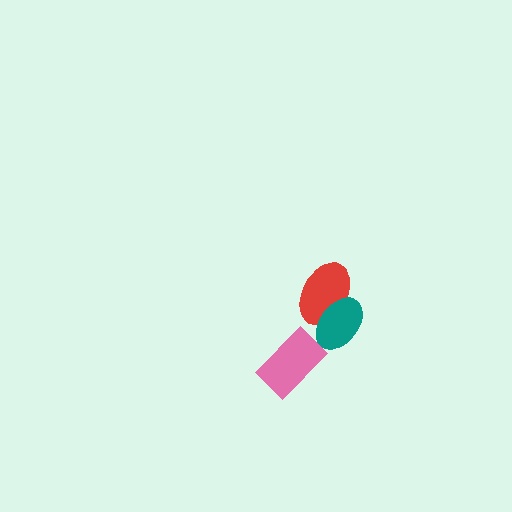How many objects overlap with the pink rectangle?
0 objects overlap with the pink rectangle.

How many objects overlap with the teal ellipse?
1 object overlaps with the teal ellipse.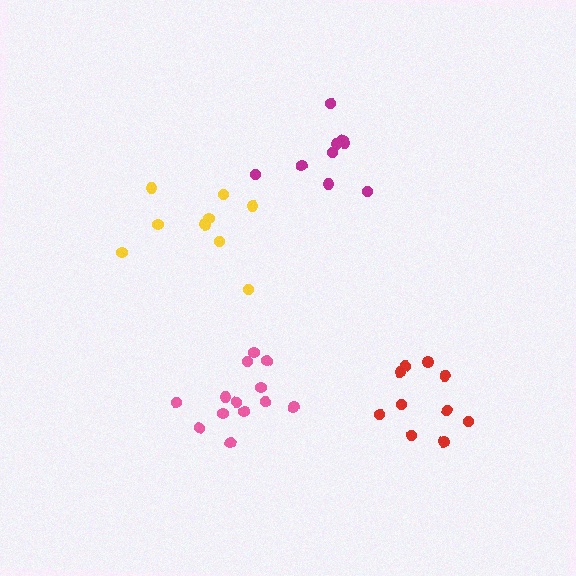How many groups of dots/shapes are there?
There are 4 groups.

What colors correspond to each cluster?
The clusters are colored: yellow, pink, magenta, red.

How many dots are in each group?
Group 1: 9 dots, Group 2: 13 dots, Group 3: 9 dots, Group 4: 10 dots (41 total).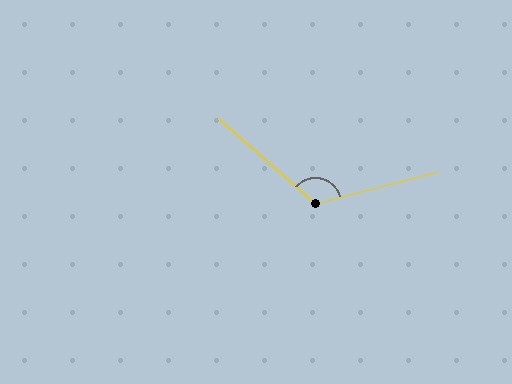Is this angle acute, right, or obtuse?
It is obtuse.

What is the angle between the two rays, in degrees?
Approximately 124 degrees.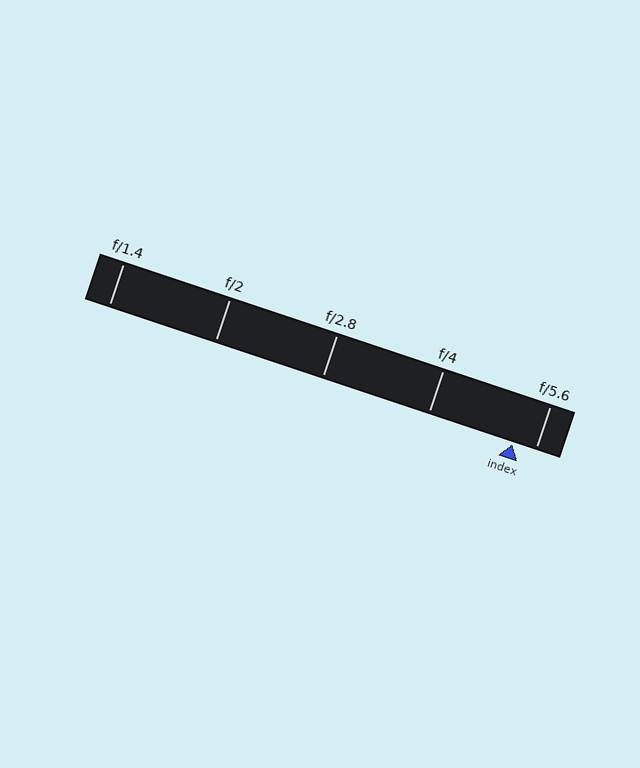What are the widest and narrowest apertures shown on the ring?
The widest aperture shown is f/1.4 and the narrowest is f/5.6.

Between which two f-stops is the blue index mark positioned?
The index mark is between f/4 and f/5.6.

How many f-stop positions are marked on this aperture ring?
There are 5 f-stop positions marked.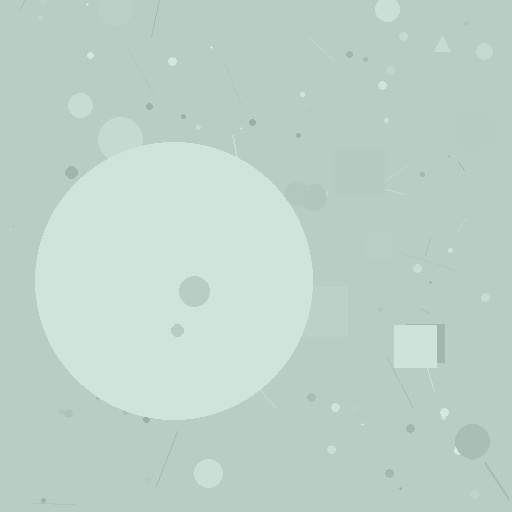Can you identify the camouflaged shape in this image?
The camouflaged shape is a circle.